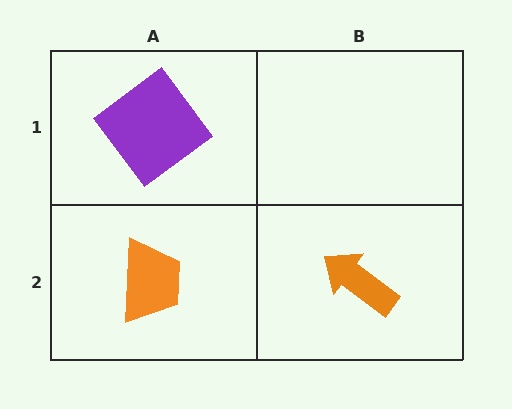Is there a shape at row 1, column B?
No, that cell is empty.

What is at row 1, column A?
A purple diamond.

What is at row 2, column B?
An orange arrow.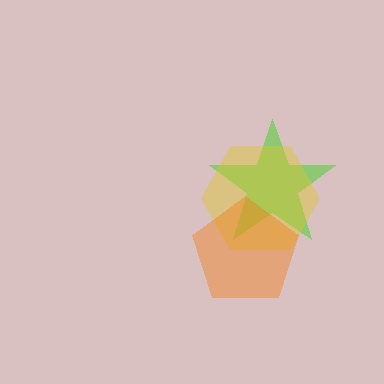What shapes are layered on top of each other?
The layered shapes are: a lime star, a yellow hexagon, an orange pentagon.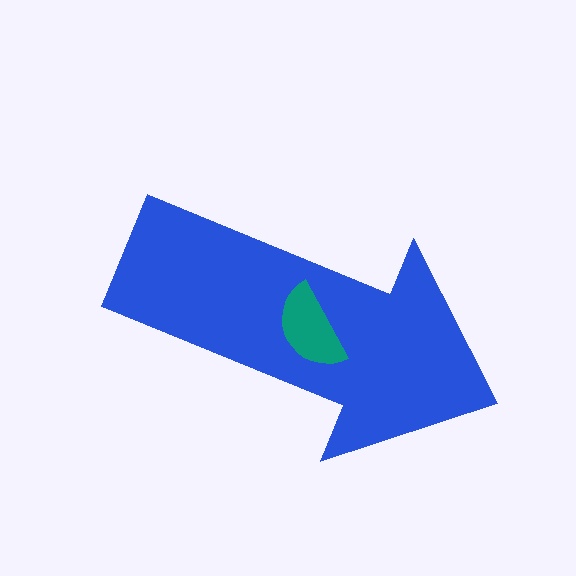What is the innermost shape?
The teal semicircle.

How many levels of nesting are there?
2.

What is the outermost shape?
The blue arrow.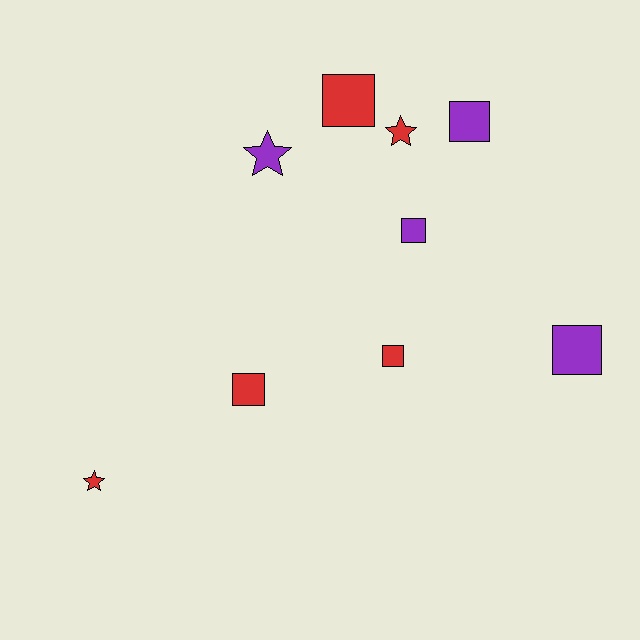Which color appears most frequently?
Red, with 5 objects.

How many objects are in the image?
There are 9 objects.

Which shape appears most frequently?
Square, with 6 objects.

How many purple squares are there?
There are 3 purple squares.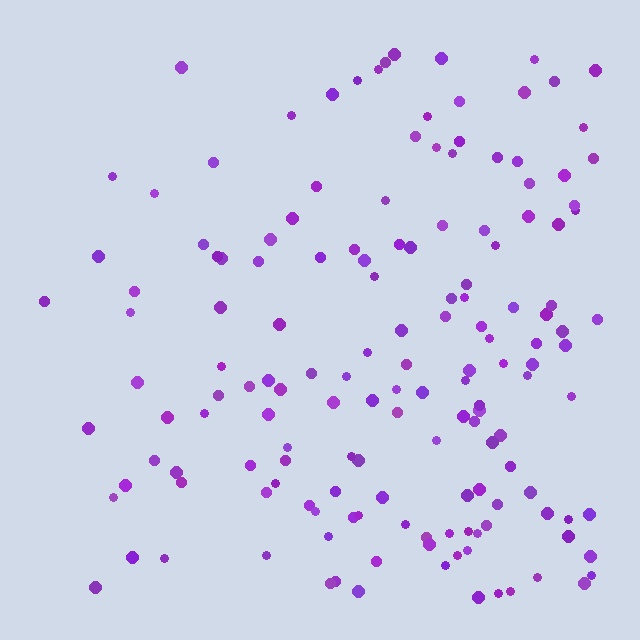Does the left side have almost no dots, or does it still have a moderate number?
Still a moderate number, just noticeably fewer than the right.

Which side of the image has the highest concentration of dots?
The right.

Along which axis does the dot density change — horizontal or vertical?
Horizontal.